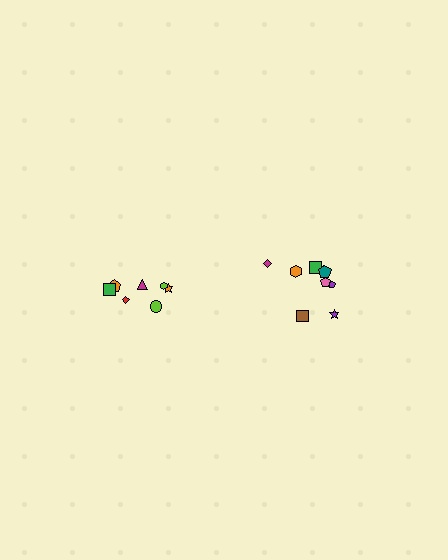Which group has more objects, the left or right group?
The right group.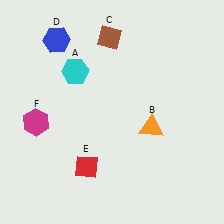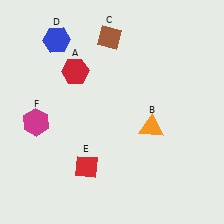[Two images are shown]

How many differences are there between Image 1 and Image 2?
There is 1 difference between the two images.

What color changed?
The hexagon (A) changed from cyan in Image 1 to red in Image 2.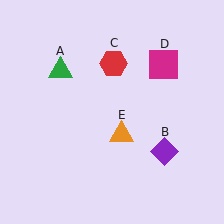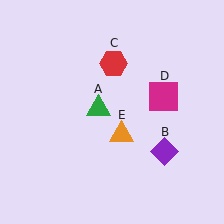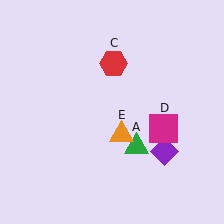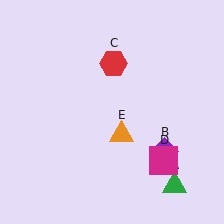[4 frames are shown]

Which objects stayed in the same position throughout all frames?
Purple diamond (object B) and red hexagon (object C) and orange triangle (object E) remained stationary.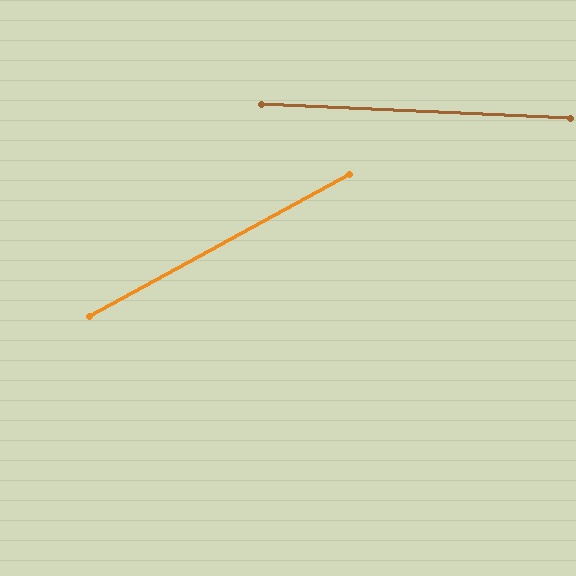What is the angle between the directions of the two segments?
Approximately 31 degrees.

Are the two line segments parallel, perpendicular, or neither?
Neither parallel nor perpendicular — they differ by about 31°.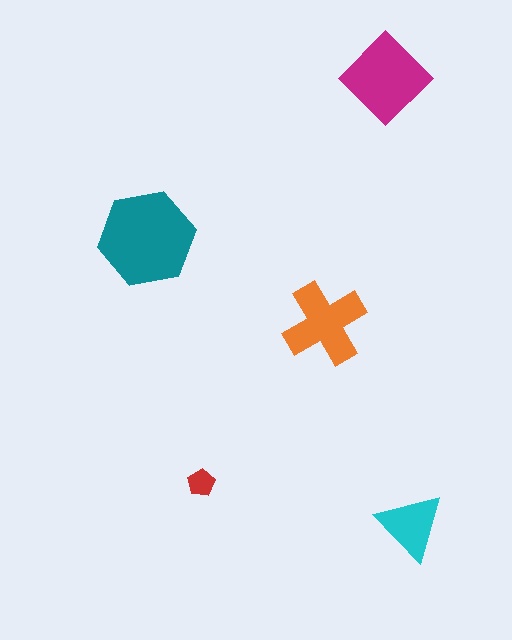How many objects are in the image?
There are 5 objects in the image.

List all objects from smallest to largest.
The red pentagon, the cyan triangle, the orange cross, the magenta diamond, the teal hexagon.